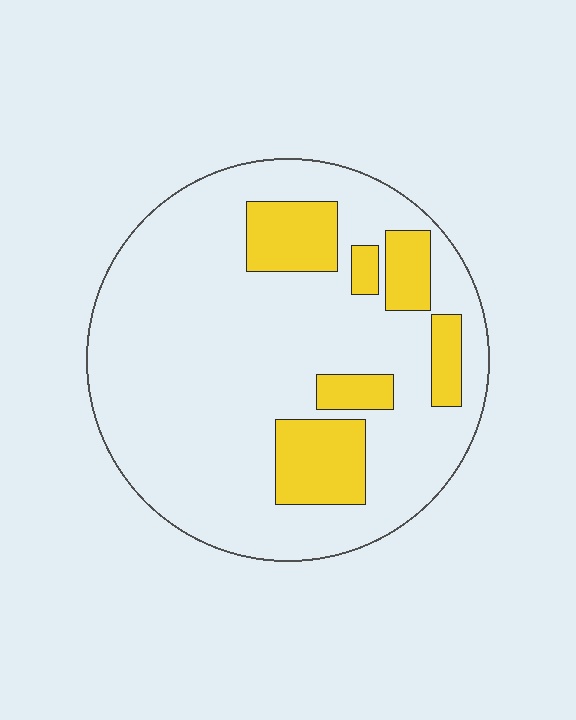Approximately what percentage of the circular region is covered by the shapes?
Approximately 20%.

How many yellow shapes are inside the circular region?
6.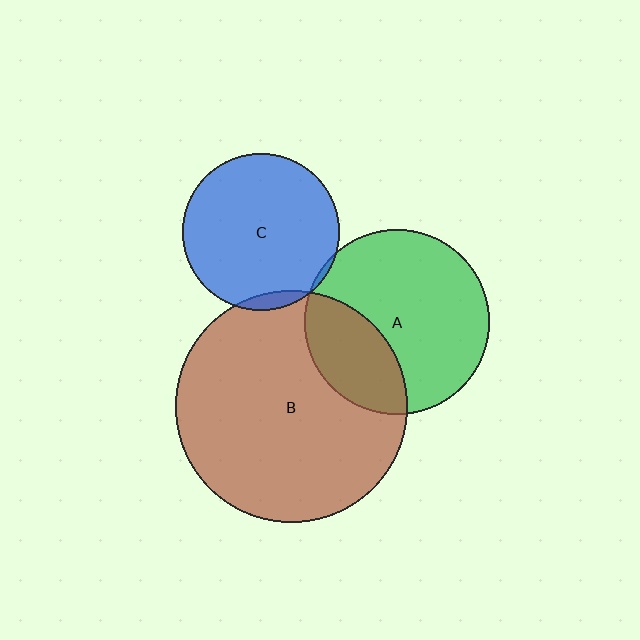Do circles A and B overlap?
Yes.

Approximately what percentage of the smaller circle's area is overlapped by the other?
Approximately 30%.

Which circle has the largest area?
Circle B (brown).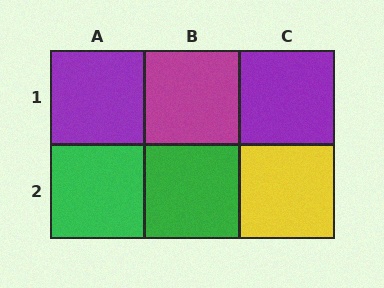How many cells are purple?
2 cells are purple.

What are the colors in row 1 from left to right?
Purple, magenta, purple.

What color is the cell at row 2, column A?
Green.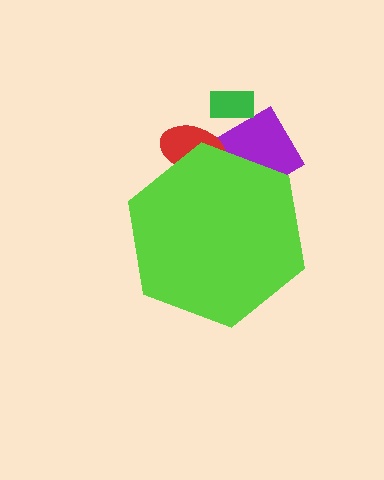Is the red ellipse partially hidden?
Yes, the red ellipse is partially hidden behind the lime hexagon.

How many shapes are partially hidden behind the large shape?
2 shapes are partially hidden.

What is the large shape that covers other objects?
A lime hexagon.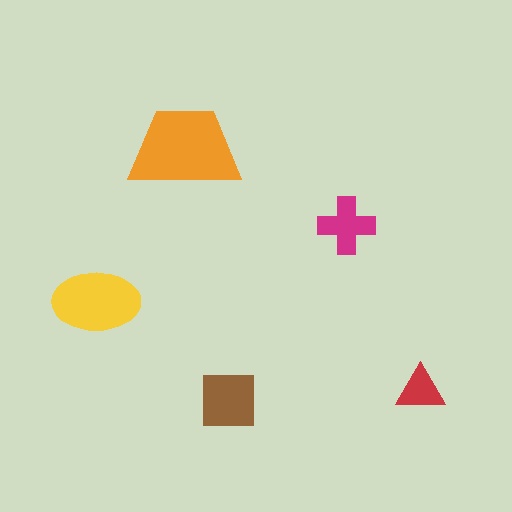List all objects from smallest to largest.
The red triangle, the magenta cross, the brown square, the yellow ellipse, the orange trapezoid.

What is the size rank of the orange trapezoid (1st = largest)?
1st.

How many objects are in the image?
There are 5 objects in the image.